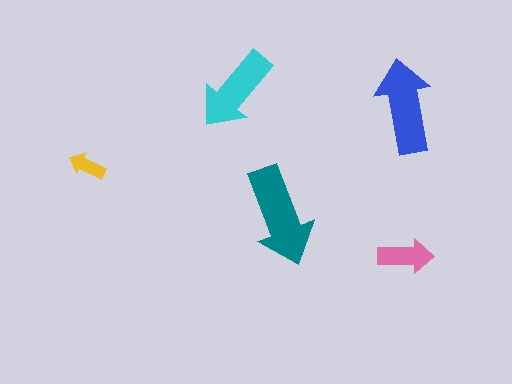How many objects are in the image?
There are 5 objects in the image.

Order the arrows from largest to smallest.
the teal one, the blue one, the cyan one, the pink one, the yellow one.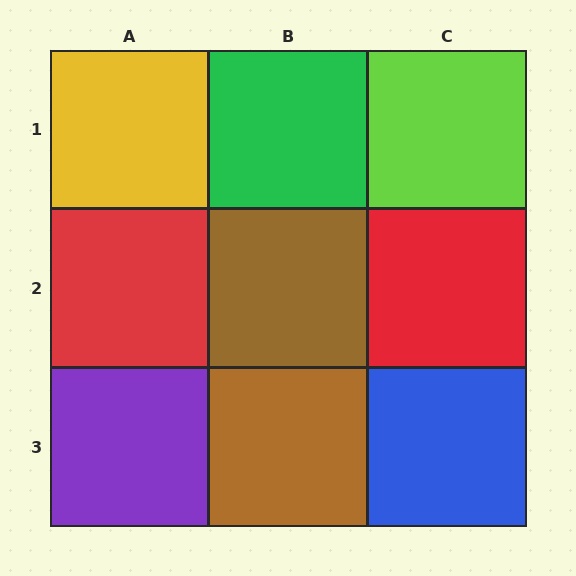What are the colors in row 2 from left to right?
Red, brown, red.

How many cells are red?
2 cells are red.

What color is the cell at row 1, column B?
Green.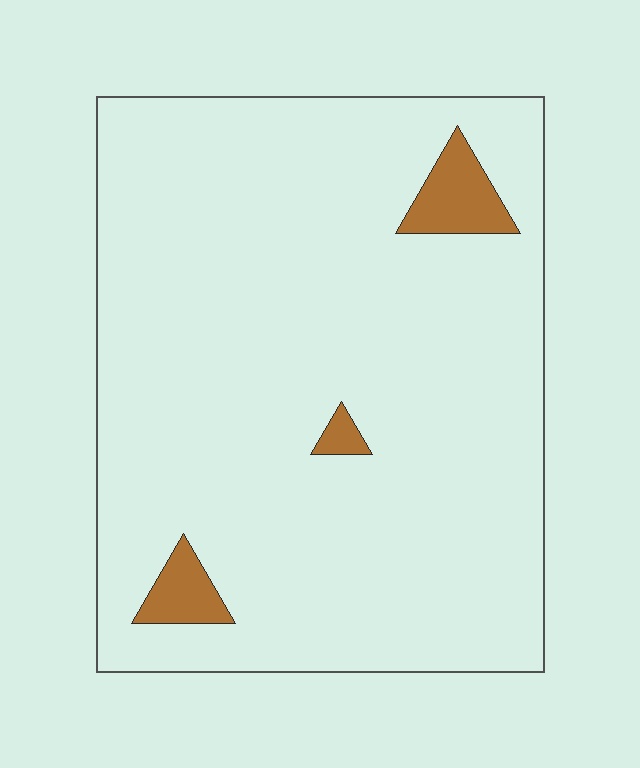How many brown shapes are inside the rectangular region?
3.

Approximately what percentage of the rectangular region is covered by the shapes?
Approximately 5%.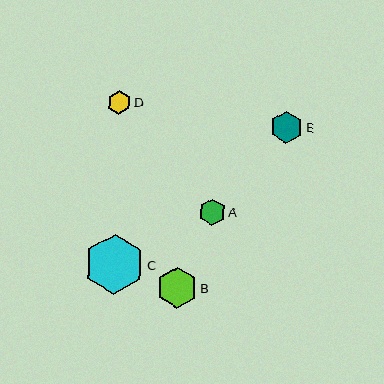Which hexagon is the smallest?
Hexagon D is the smallest with a size of approximately 24 pixels.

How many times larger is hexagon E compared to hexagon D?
Hexagon E is approximately 1.4 times the size of hexagon D.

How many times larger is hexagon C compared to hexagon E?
Hexagon C is approximately 1.9 times the size of hexagon E.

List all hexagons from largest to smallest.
From largest to smallest: C, B, E, A, D.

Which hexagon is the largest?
Hexagon C is the largest with a size of approximately 60 pixels.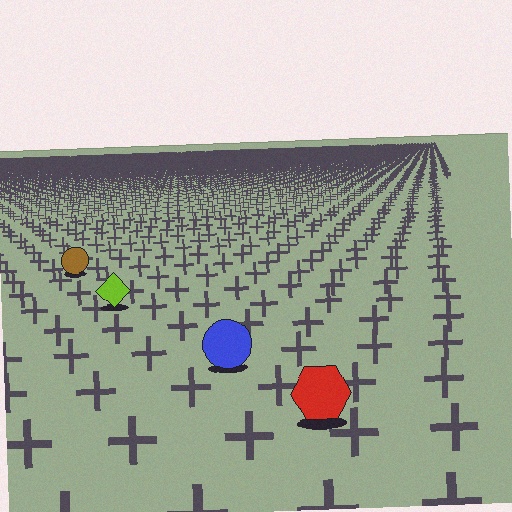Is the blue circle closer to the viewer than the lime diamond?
Yes. The blue circle is closer — you can tell from the texture gradient: the ground texture is coarser near it.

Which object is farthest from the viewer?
The brown circle is farthest from the viewer. It appears smaller and the ground texture around it is denser.